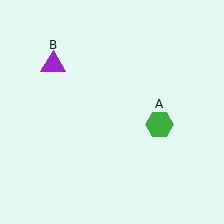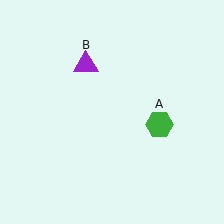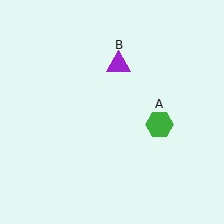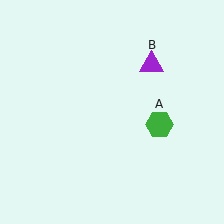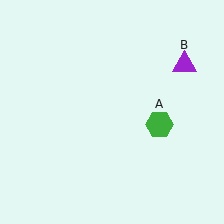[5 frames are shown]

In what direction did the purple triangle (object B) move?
The purple triangle (object B) moved right.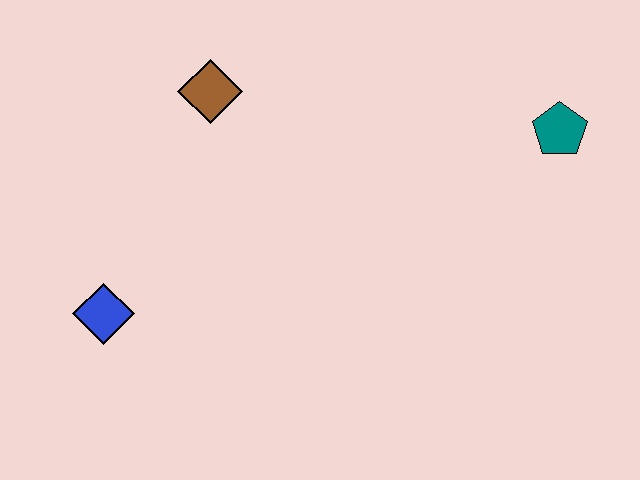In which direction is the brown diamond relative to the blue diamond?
The brown diamond is above the blue diamond.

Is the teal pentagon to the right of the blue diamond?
Yes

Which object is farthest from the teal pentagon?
The blue diamond is farthest from the teal pentagon.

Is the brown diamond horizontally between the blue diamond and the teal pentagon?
Yes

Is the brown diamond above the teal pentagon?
Yes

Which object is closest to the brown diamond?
The blue diamond is closest to the brown diamond.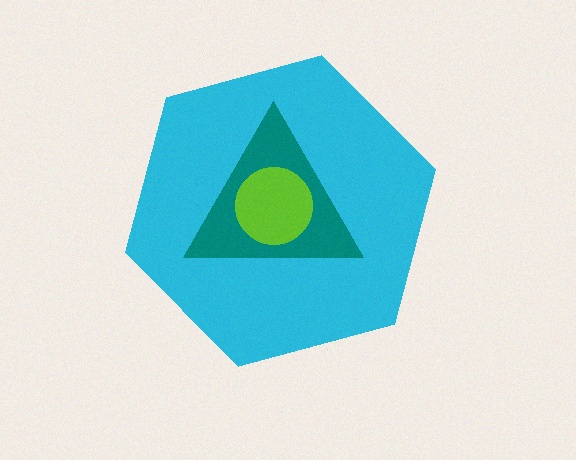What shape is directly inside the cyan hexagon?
The teal triangle.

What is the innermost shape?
The lime circle.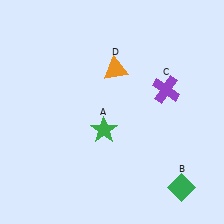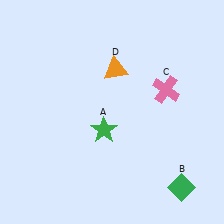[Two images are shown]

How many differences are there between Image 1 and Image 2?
There is 1 difference between the two images.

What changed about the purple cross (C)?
In Image 1, C is purple. In Image 2, it changed to pink.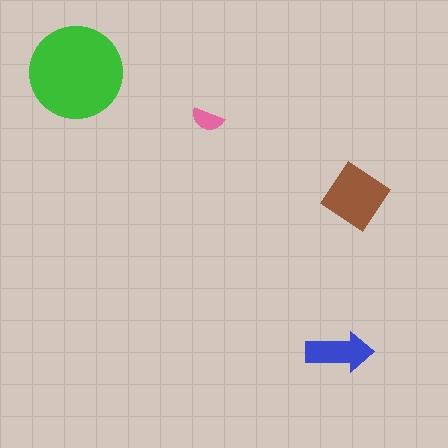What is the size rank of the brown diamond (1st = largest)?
2nd.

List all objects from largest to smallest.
The green circle, the brown diamond, the blue arrow, the pink semicircle.